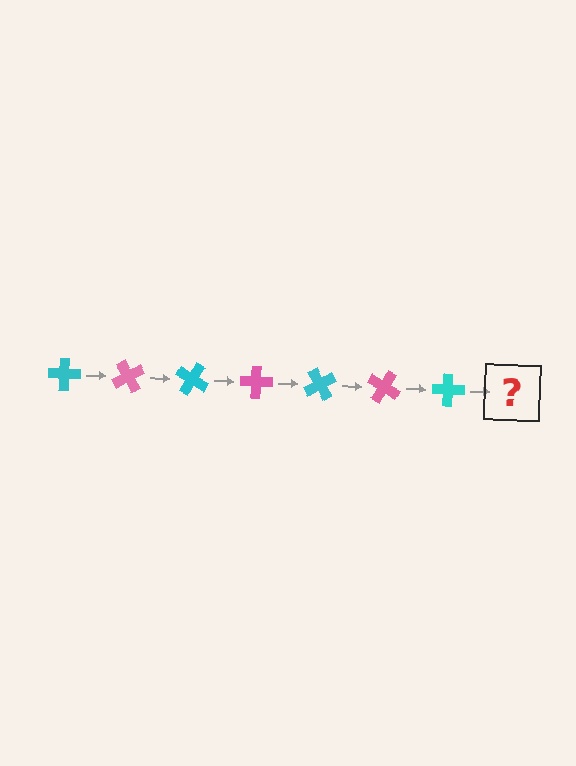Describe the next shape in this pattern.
It should be a pink cross, rotated 420 degrees from the start.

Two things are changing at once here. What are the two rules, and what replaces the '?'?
The two rules are that it rotates 60 degrees each step and the color cycles through cyan and pink. The '?' should be a pink cross, rotated 420 degrees from the start.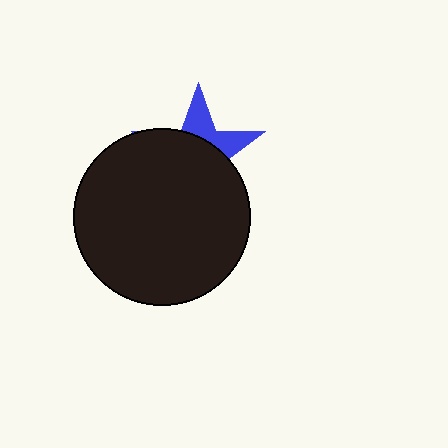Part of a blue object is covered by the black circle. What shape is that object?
It is a star.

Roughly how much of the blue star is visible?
A small part of it is visible (roughly 31%).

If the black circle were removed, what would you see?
You would see the complete blue star.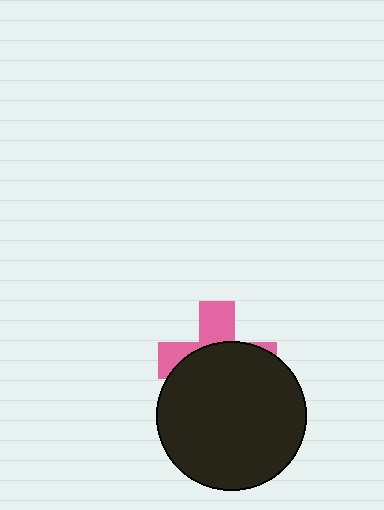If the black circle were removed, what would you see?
You would see the complete pink cross.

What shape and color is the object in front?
The object in front is a black circle.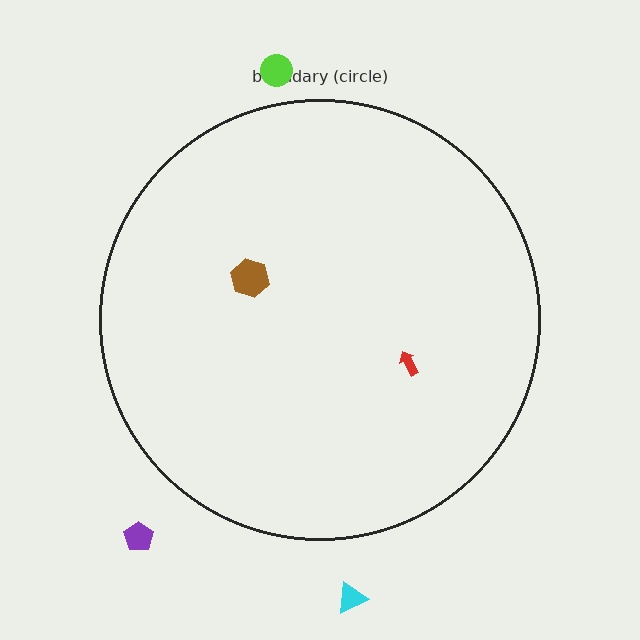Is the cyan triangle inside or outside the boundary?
Outside.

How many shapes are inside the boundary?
2 inside, 3 outside.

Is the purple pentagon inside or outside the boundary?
Outside.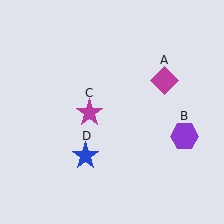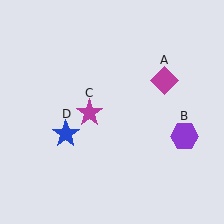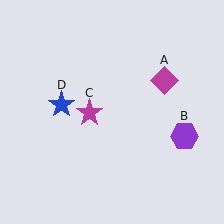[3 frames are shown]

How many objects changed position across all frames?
1 object changed position: blue star (object D).